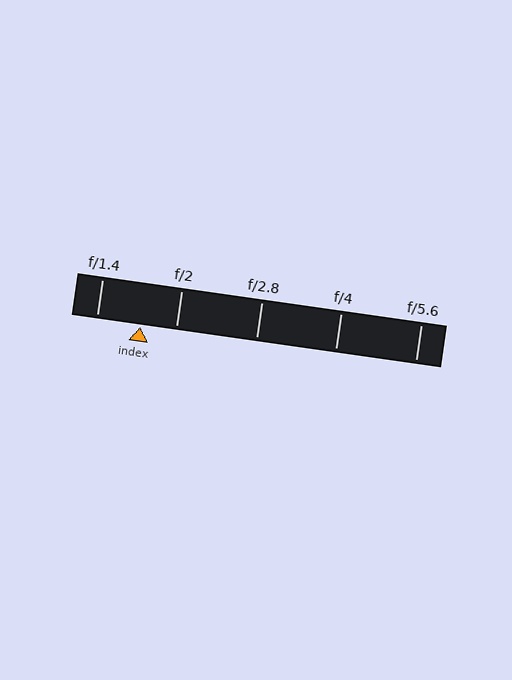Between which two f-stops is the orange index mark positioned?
The index mark is between f/1.4 and f/2.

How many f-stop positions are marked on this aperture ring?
There are 5 f-stop positions marked.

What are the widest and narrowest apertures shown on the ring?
The widest aperture shown is f/1.4 and the narrowest is f/5.6.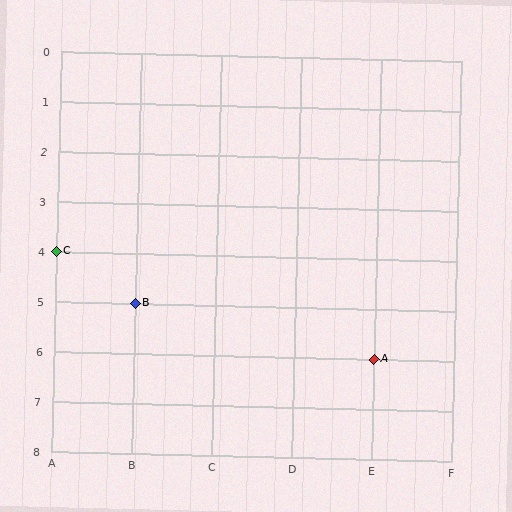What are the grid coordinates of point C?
Point C is at grid coordinates (A, 4).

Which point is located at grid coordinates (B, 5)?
Point B is at (B, 5).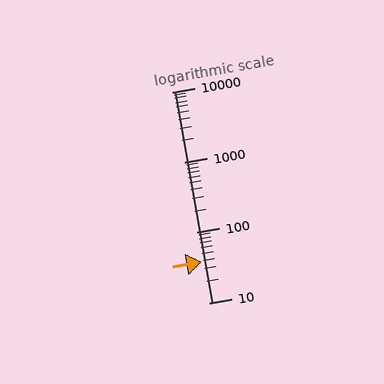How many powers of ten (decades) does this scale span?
The scale spans 3 decades, from 10 to 10000.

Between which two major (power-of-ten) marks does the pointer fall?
The pointer is between 10 and 100.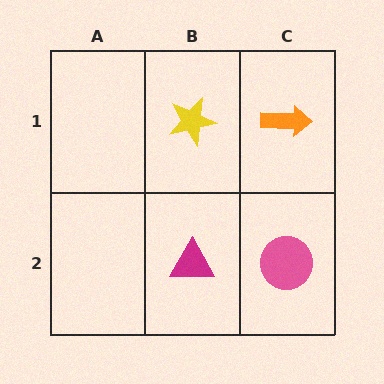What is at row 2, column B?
A magenta triangle.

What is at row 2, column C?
A pink circle.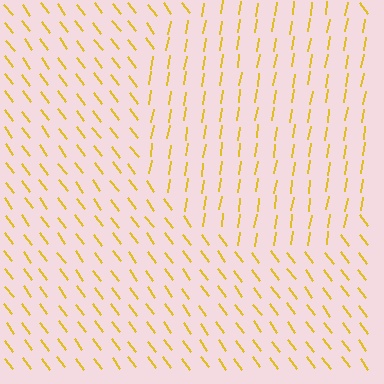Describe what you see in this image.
The image is filled with small yellow line segments. A circle region in the image has lines oriented differently from the surrounding lines, creating a visible texture boundary.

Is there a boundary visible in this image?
Yes, there is a texture boundary formed by a change in line orientation.